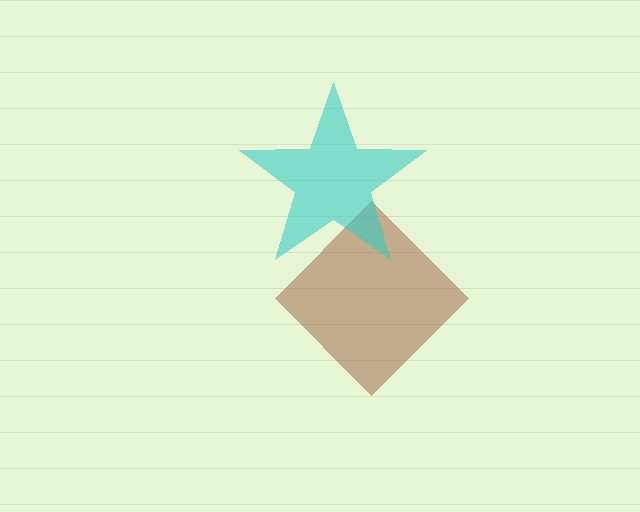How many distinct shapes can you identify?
There are 2 distinct shapes: a brown diamond, a cyan star.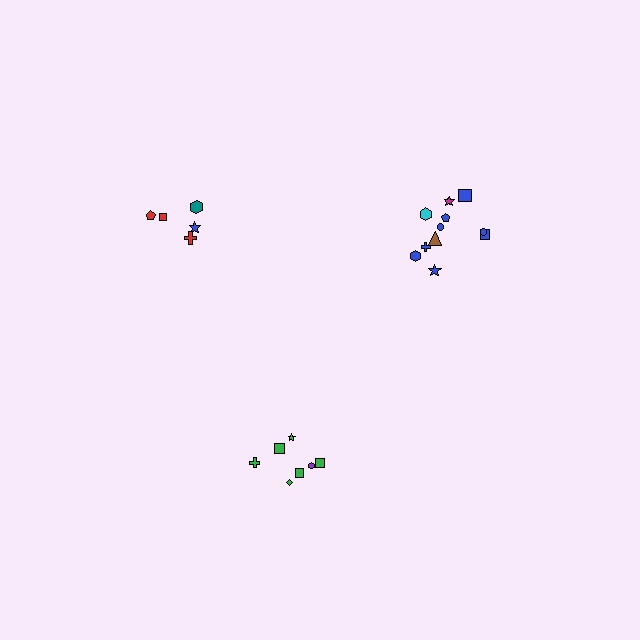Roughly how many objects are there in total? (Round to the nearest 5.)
Roughly 25 objects in total.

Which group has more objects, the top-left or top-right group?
The top-right group.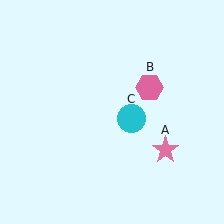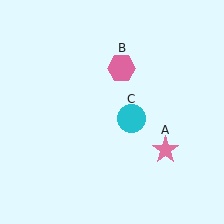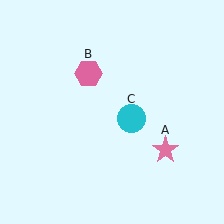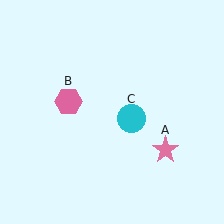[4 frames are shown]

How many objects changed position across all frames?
1 object changed position: pink hexagon (object B).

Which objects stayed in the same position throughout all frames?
Pink star (object A) and cyan circle (object C) remained stationary.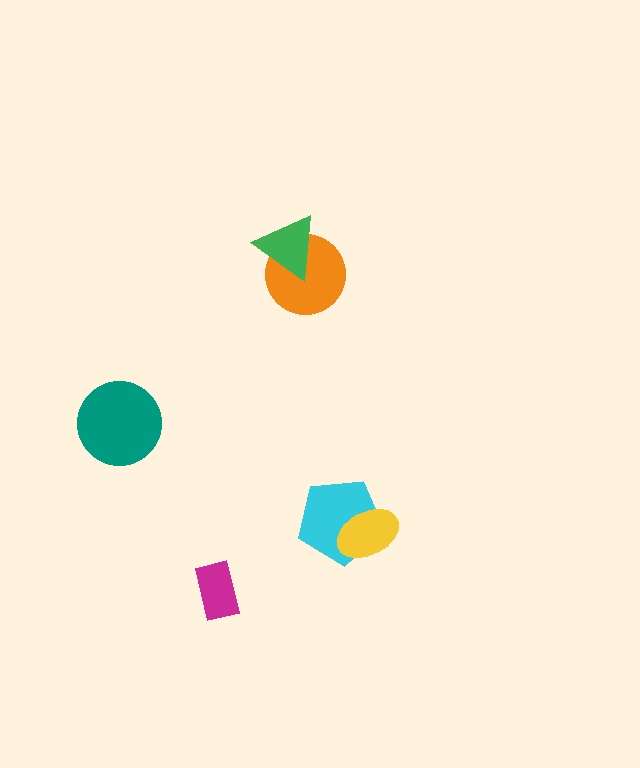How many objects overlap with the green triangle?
1 object overlaps with the green triangle.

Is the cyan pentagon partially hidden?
Yes, it is partially covered by another shape.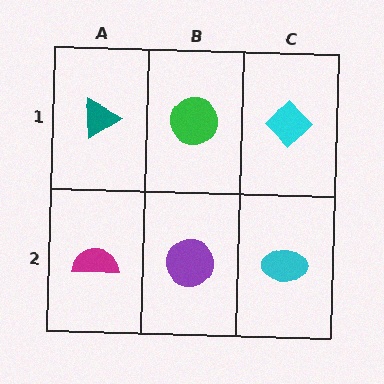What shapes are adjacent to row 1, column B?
A purple circle (row 2, column B), a teal triangle (row 1, column A), a cyan diamond (row 1, column C).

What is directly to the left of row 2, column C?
A purple circle.